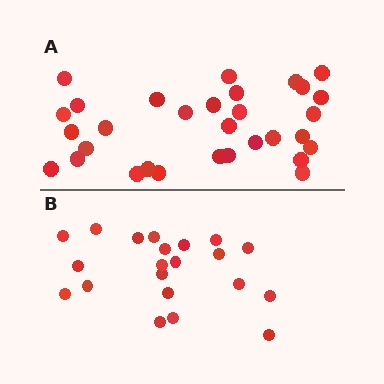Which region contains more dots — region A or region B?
Region A (the top region) has more dots.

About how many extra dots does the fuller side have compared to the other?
Region A has roughly 10 or so more dots than region B.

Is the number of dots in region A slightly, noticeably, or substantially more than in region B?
Region A has substantially more. The ratio is roughly 1.5 to 1.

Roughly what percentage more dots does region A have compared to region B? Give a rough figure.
About 50% more.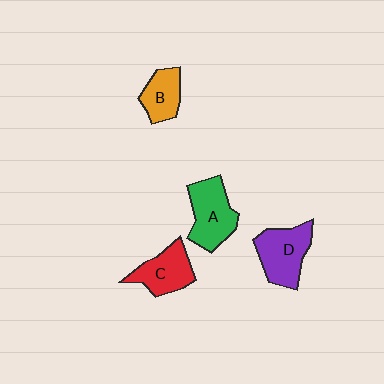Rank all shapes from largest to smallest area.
From largest to smallest: D (purple), A (green), C (red), B (orange).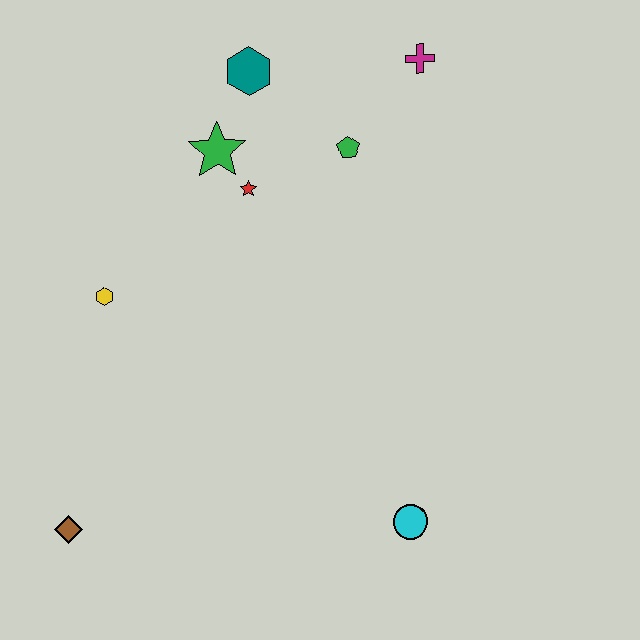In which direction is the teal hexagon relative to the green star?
The teal hexagon is above the green star.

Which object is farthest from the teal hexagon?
The brown diamond is farthest from the teal hexagon.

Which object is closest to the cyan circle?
The brown diamond is closest to the cyan circle.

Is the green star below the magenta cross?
Yes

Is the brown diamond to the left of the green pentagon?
Yes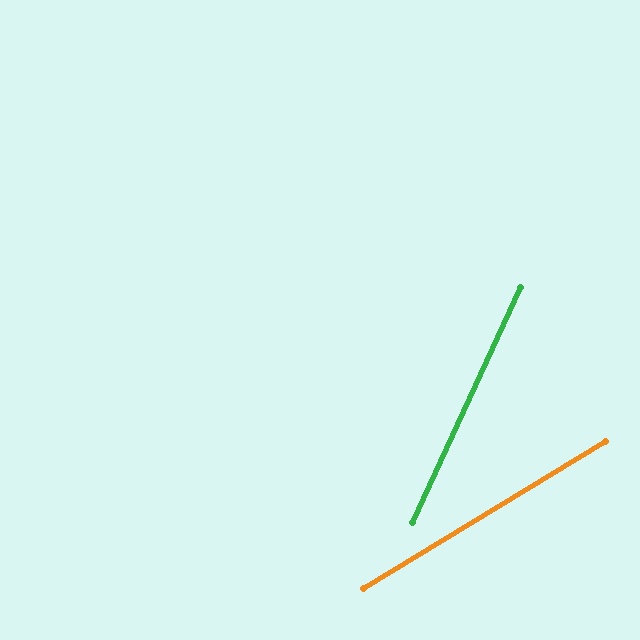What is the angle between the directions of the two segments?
Approximately 34 degrees.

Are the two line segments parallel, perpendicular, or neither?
Neither parallel nor perpendicular — they differ by about 34°.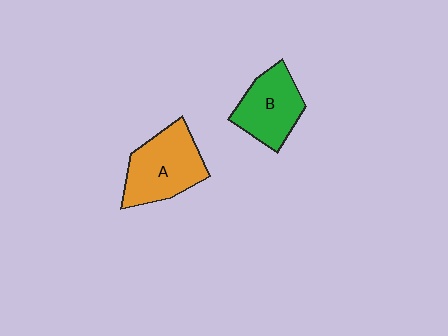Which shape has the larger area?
Shape A (orange).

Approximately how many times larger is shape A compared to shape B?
Approximately 1.2 times.